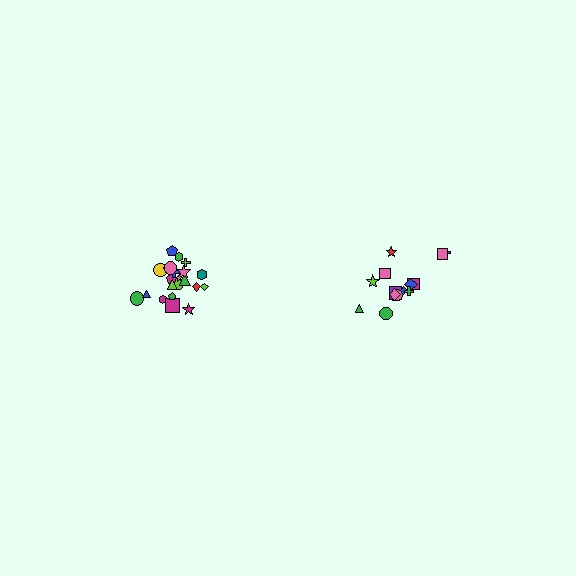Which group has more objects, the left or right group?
The left group.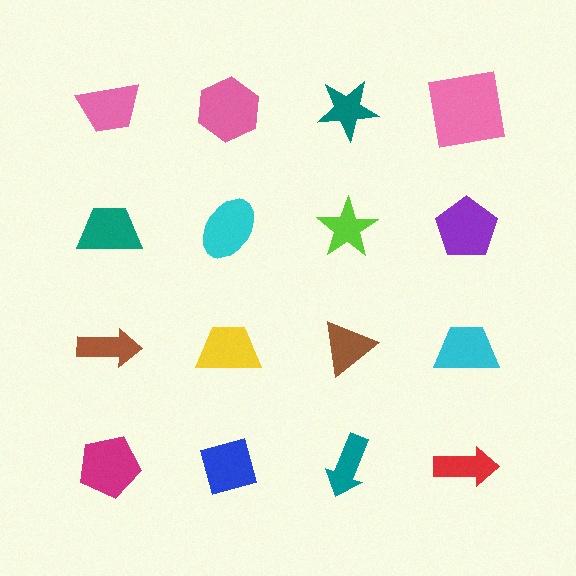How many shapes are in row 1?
4 shapes.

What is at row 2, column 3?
A lime star.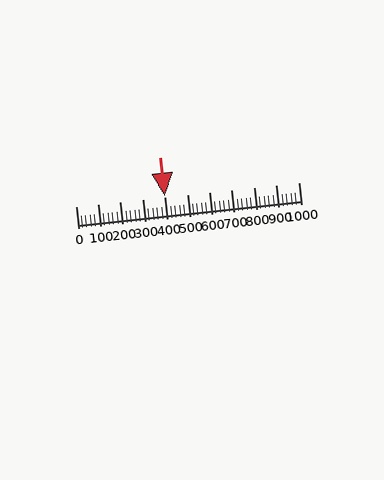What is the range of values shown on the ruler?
The ruler shows values from 0 to 1000.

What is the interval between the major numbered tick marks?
The major tick marks are spaced 100 units apart.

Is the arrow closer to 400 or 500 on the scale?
The arrow is closer to 400.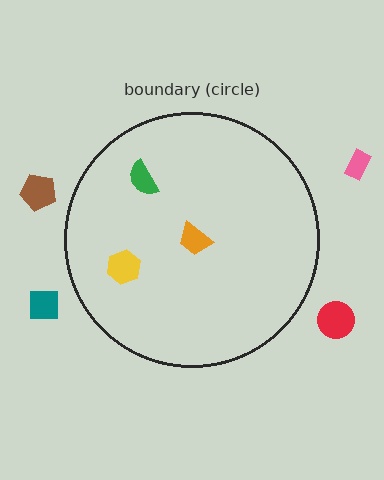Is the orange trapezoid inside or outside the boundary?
Inside.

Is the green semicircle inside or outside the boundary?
Inside.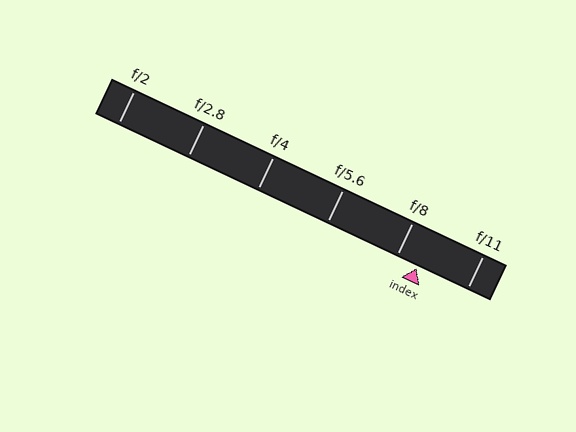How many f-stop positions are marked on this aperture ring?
There are 6 f-stop positions marked.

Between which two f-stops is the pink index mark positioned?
The index mark is between f/8 and f/11.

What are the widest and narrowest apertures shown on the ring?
The widest aperture shown is f/2 and the narrowest is f/11.